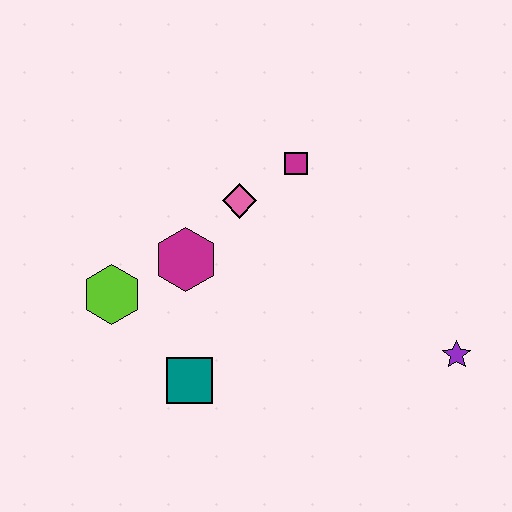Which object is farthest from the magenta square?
The purple star is farthest from the magenta square.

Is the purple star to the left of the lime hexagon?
No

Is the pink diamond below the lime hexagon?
No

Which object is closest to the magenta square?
The pink diamond is closest to the magenta square.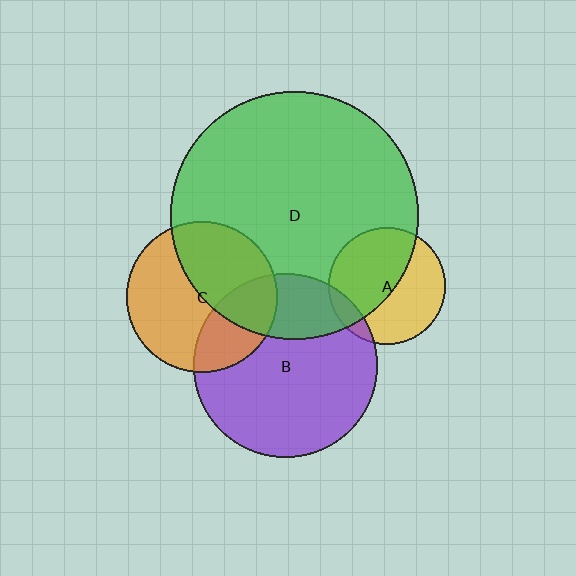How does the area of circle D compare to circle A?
Approximately 4.5 times.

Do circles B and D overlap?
Yes.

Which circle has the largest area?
Circle D (green).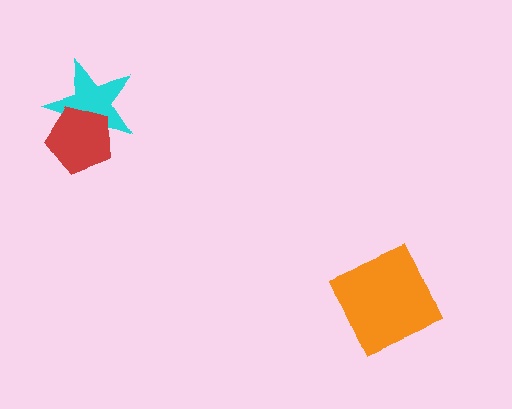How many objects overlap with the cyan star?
1 object overlaps with the cyan star.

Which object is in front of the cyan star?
The red pentagon is in front of the cyan star.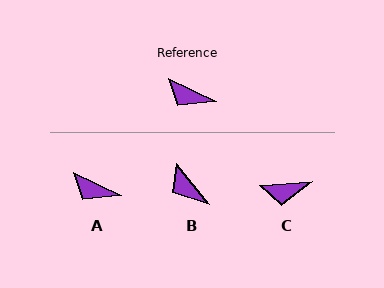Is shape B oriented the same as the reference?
No, it is off by about 25 degrees.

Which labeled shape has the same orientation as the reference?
A.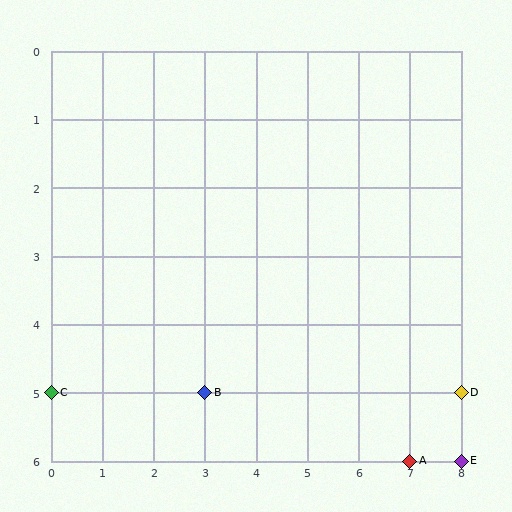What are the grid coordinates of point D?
Point D is at grid coordinates (8, 5).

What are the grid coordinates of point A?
Point A is at grid coordinates (7, 6).